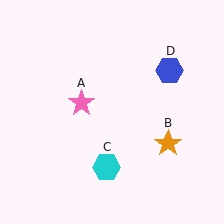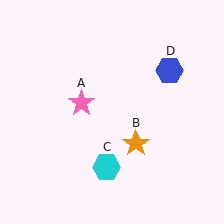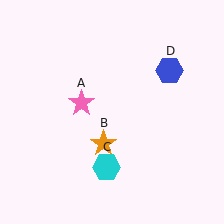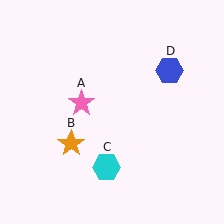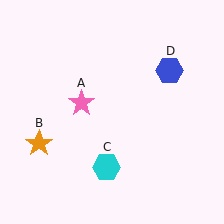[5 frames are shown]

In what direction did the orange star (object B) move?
The orange star (object B) moved left.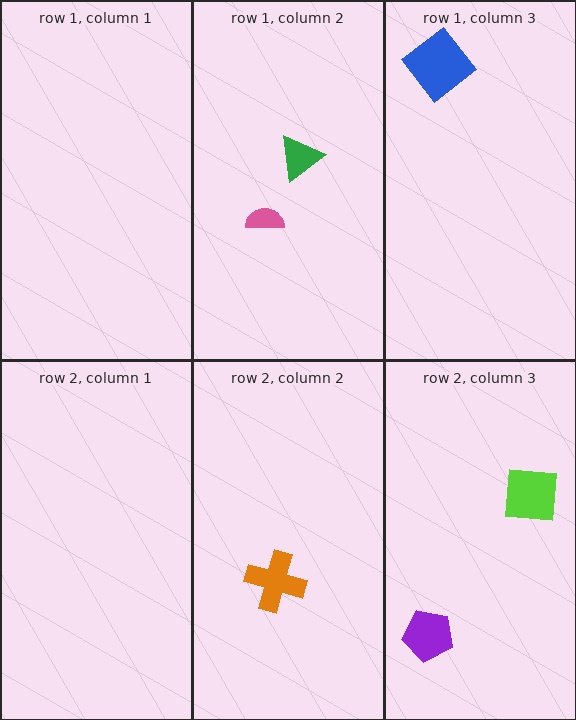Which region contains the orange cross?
The row 2, column 2 region.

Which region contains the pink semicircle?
The row 1, column 2 region.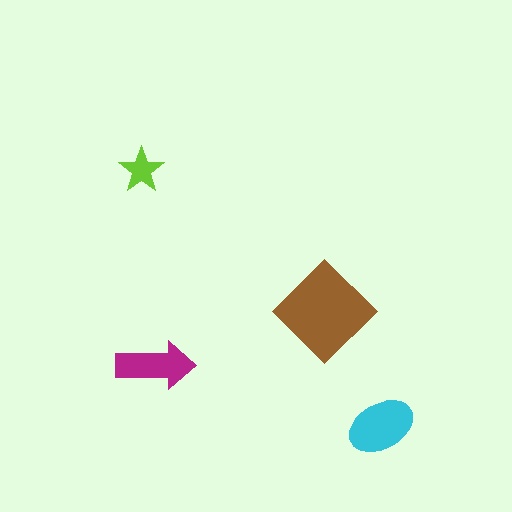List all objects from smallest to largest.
The lime star, the magenta arrow, the cyan ellipse, the brown diamond.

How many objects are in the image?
There are 4 objects in the image.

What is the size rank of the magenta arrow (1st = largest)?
3rd.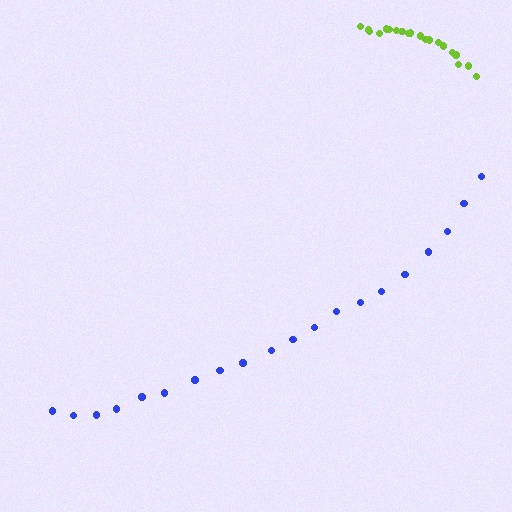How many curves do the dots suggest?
There are 2 distinct paths.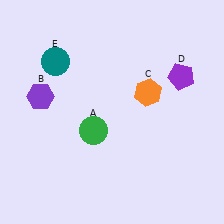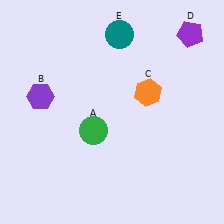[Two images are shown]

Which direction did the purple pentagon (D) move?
The purple pentagon (D) moved up.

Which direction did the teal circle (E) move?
The teal circle (E) moved right.